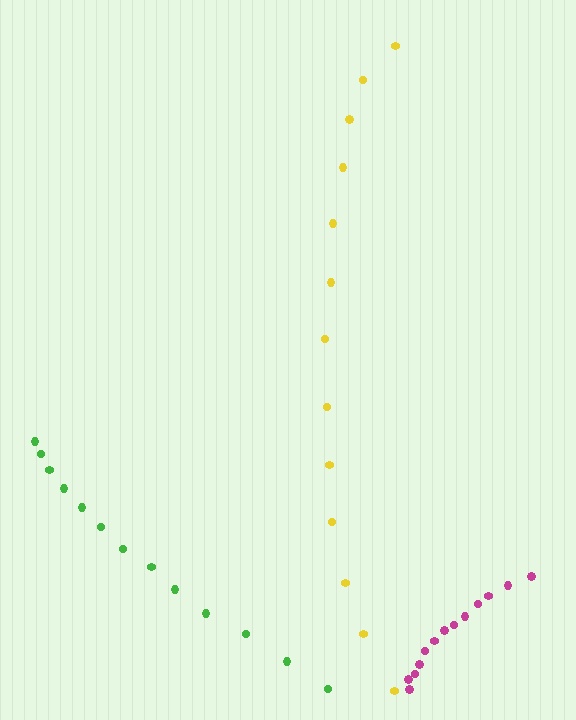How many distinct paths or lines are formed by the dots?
There are 3 distinct paths.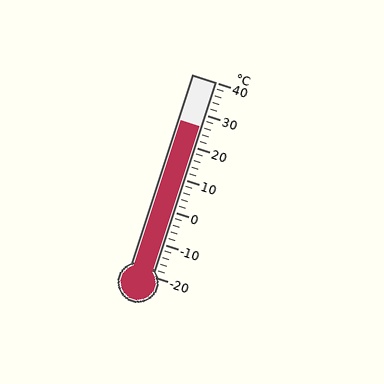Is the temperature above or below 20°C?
The temperature is above 20°C.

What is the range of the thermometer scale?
The thermometer scale ranges from -20°C to 40°C.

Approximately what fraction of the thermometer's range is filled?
The thermometer is filled to approximately 75% of its range.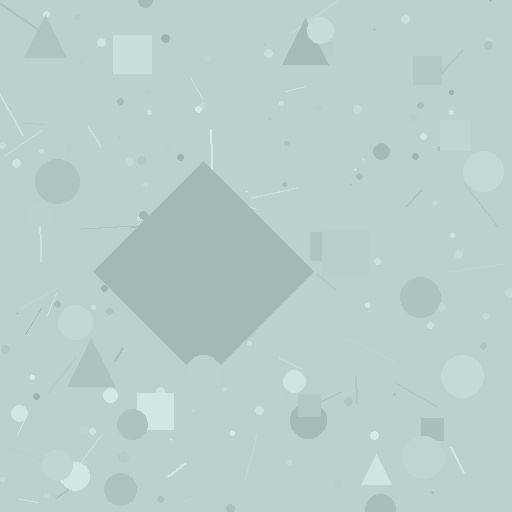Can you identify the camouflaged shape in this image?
The camouflaged shape is a diamond.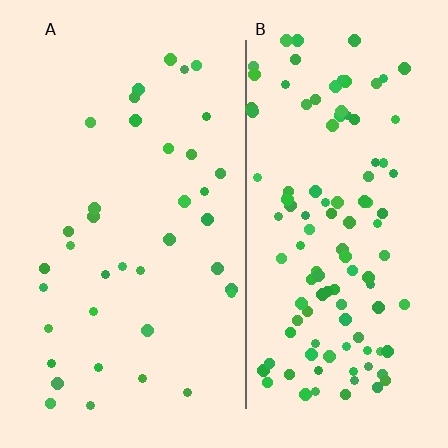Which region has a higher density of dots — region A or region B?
B (the right).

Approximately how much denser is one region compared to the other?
Approximately 3.0× — region B over region A.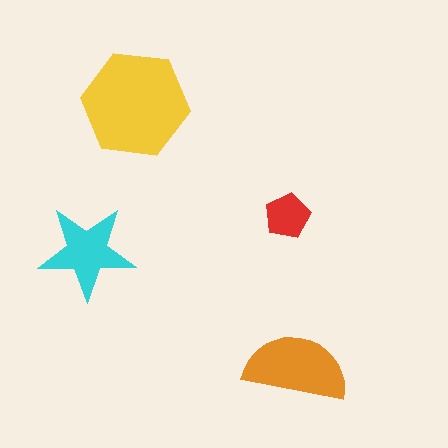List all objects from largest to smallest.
The yellow hexagon, the orange semicircle, the cyan star, the red pentagon.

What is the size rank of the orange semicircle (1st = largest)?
2nd.